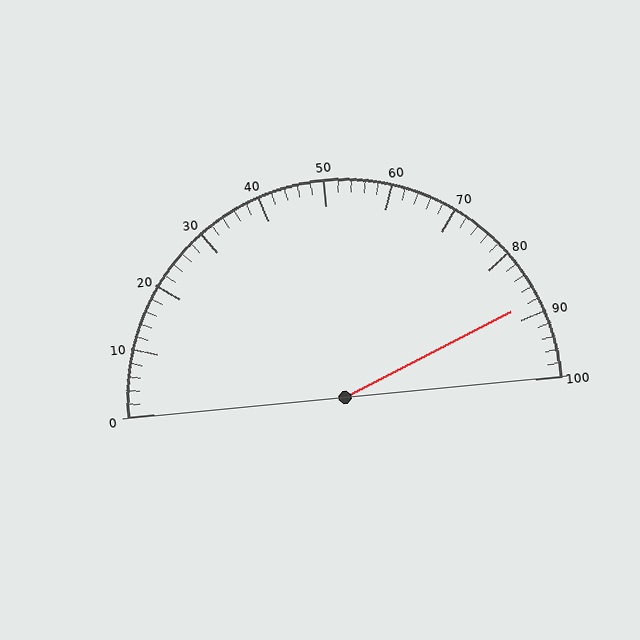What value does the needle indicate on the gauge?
The needle indicates approximately 88.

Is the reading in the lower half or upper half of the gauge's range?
The reading is in the upper half of the range (0 to 100).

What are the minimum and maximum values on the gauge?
The gauge ranges from 0 to 100.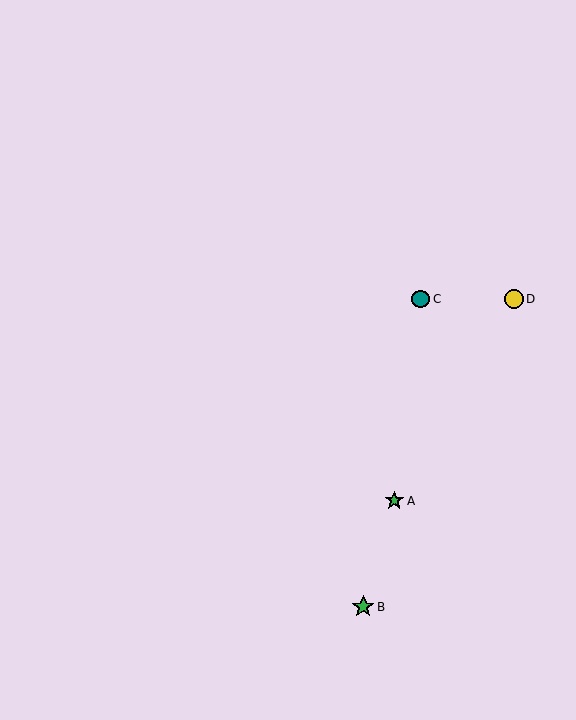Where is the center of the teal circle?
The center of the teal circle is at (421, 299).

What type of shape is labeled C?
Shape C is a teal circle.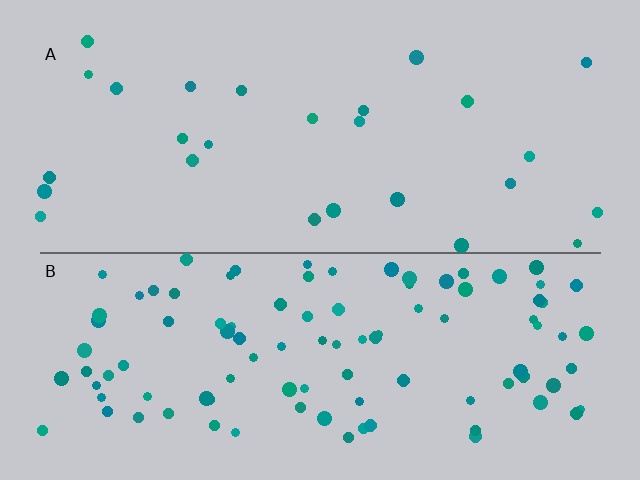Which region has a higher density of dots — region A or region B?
B (the bottom).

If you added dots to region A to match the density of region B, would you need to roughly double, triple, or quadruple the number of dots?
Approximately quadruple.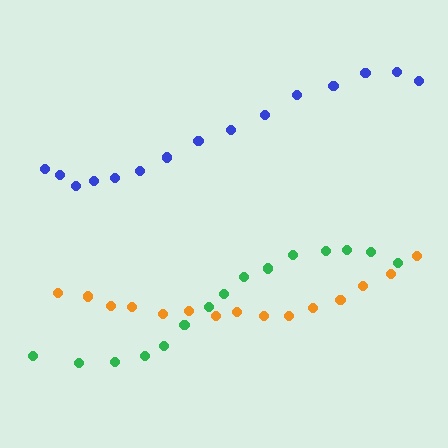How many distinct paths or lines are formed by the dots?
There are 3 distinct paths.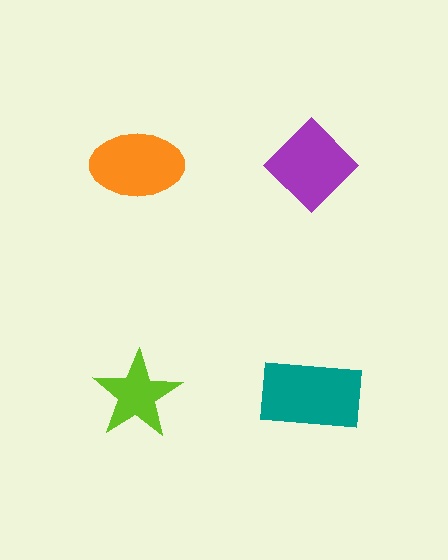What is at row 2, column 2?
A teal rectangle.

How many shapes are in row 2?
2 shapes.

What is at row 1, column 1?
An orange ellipse.